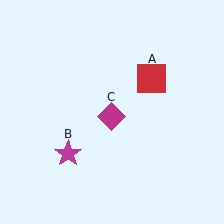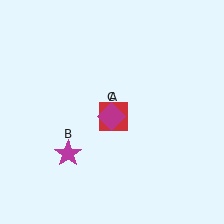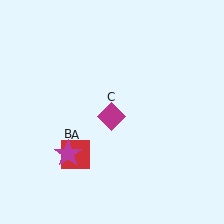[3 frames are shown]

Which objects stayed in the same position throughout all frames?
Magenta star (object B) and magenta diamond (object C) remained stationary.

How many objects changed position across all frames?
1 object changed position: red square (object A).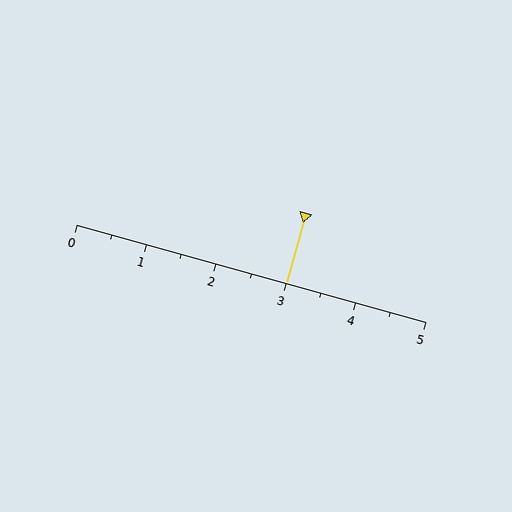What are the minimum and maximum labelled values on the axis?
The axis runs from 0 to 5.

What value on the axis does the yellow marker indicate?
The marker indicates approximately 3.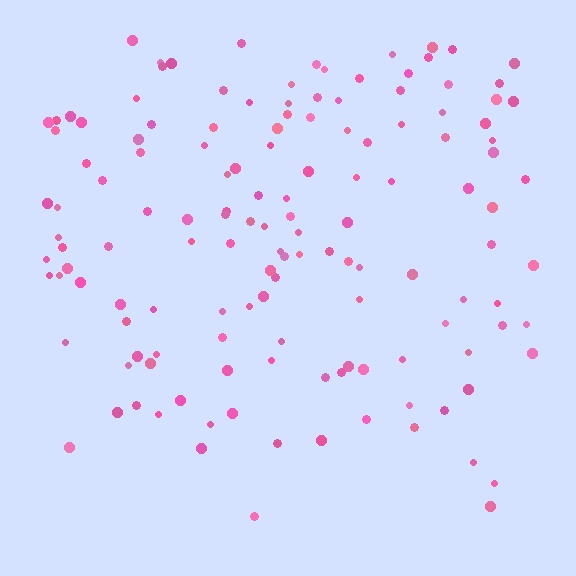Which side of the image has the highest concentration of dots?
The top.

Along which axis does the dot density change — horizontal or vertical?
Vertical.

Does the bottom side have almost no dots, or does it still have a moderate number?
Still a moderate number, just noticeably fewer than the top.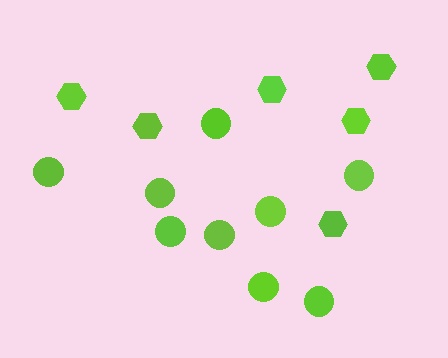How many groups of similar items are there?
There are 2 groups: one group of hexagons (6) and one group of circles (9).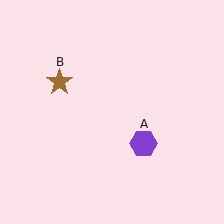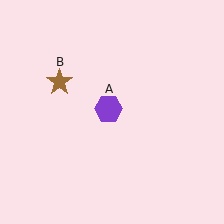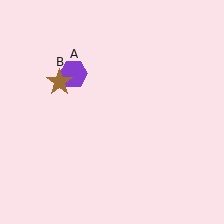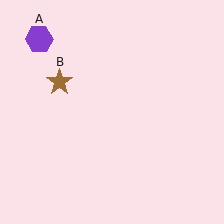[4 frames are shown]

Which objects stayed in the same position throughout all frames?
Brown star (object B) remained stationary.